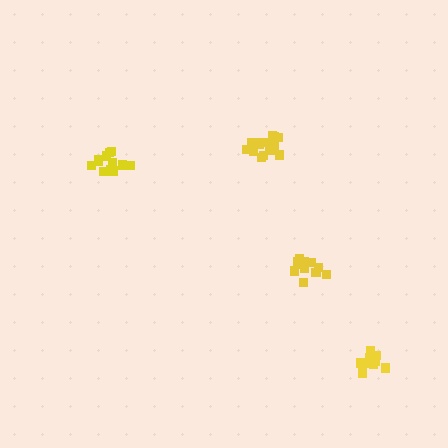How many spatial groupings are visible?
There are 4 spatial groupings.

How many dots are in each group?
Group 1: 16 dots, Group 2: 13 dots, Group 3: 10 dots, Group 4: 11 dots (50 total).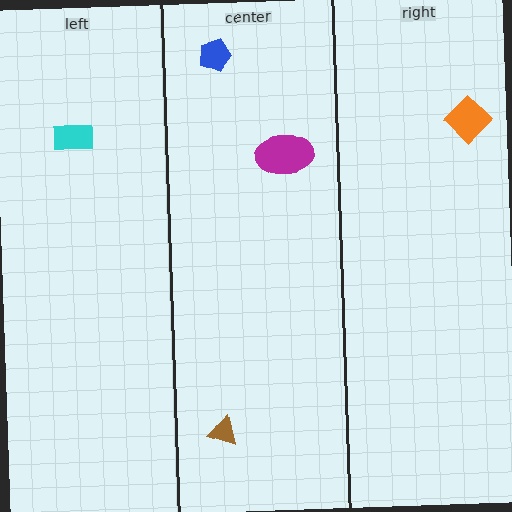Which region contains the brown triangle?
The center region.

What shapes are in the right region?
The orange diamond.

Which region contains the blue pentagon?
The center region.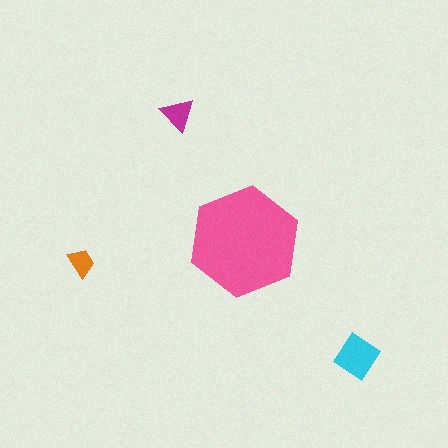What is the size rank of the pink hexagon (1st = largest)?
1st.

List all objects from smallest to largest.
The orange trapezoid, the magenta triangle, the cyan diamond, the pink hexagon.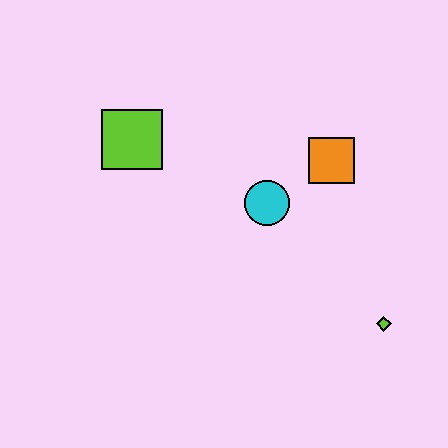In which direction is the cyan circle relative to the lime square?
The cyan circle is to the right of the lime square.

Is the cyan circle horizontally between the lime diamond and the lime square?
Yes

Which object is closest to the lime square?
The cyan circle is closest to the lime square.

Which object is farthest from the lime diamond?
The lime square is farthest from the lime diamond.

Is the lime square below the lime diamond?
No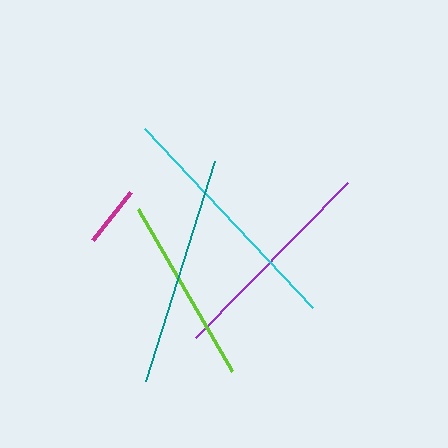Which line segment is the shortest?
The magenta line is the shortest at approximately 61 pixels.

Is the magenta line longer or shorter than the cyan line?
The cyan line is longer than the magenta line.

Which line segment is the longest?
The cyan line is the longest at approximately 246 pixels.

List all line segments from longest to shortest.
From longest to shortest: cyan, teal, purple, lime, magenta.